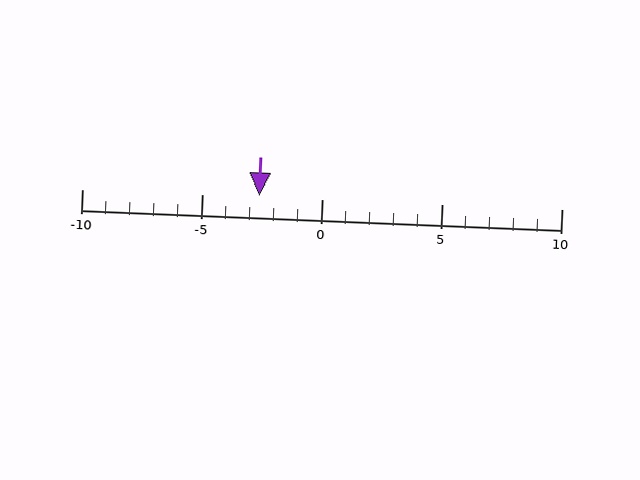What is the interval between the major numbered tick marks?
The major tick marks are spaced 5 units apart.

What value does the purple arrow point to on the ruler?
The purple arrow points to approximately -3.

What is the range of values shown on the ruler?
The ruler shows values from -10 to 10.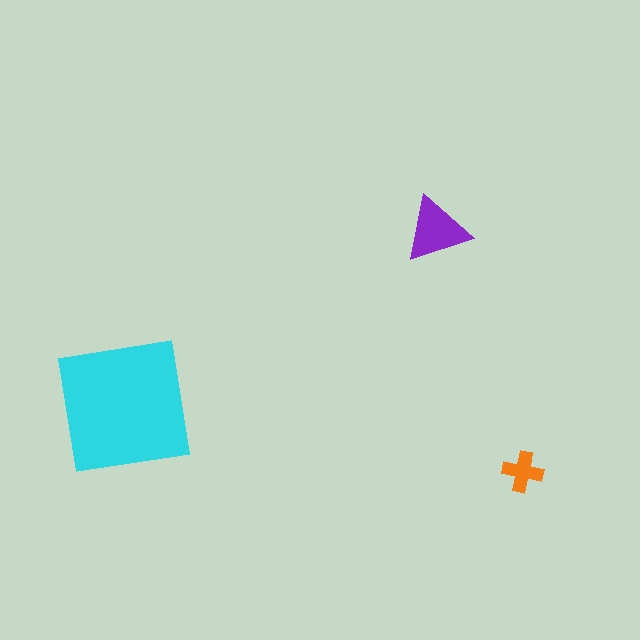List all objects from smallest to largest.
The orange cross, the purple triangle, the cyan square.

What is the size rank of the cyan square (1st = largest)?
1st.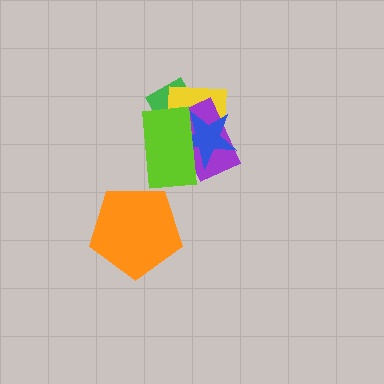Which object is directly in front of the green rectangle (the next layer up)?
The yellow rectangle is directly in front of the green rectangle.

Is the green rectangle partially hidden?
Yes, it is partially covered by another shape.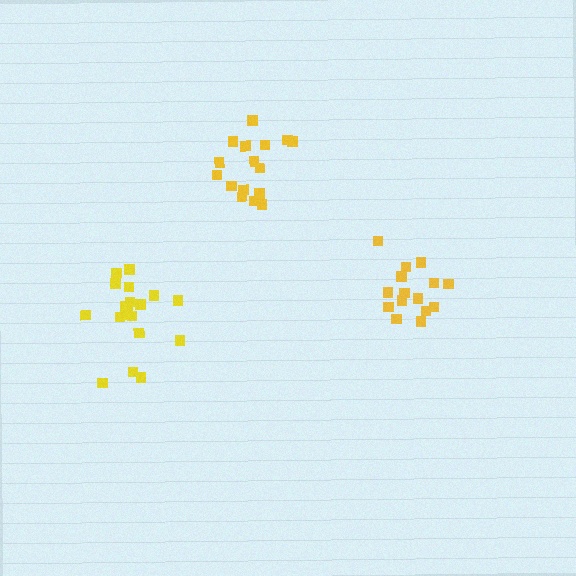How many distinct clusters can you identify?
There are 3 distinct clusters.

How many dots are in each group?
Group 1: 19 dots, Group 2: 15 dots, Group 3: 18 dots (52 total).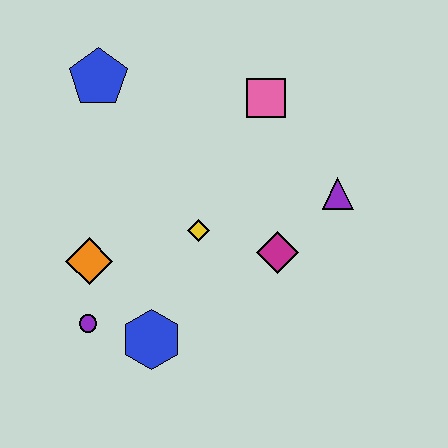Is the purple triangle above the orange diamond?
Yes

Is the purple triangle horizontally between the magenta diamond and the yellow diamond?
No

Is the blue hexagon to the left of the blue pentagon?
No